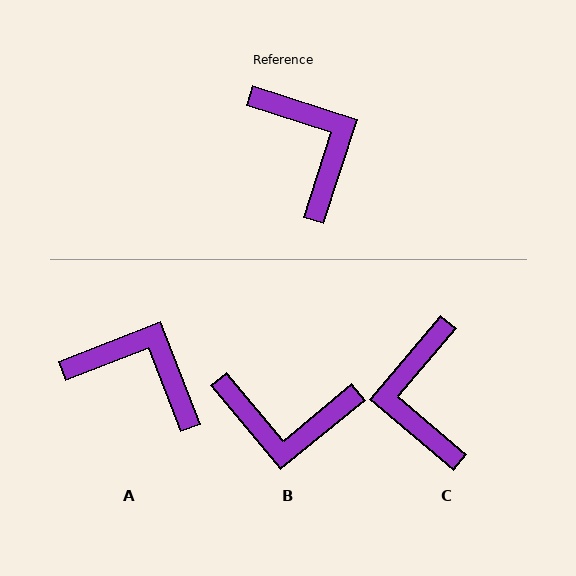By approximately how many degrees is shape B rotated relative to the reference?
Approximately 122 degrees clockwise.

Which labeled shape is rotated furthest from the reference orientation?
C, about 158 degrees away.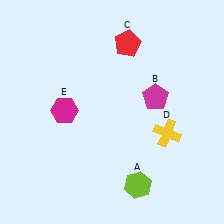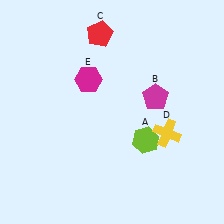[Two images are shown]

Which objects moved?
The objects that moved are: the lime hexagon (A), the red pentagon (C), the magenta hexagon (E).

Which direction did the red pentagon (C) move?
The red pentagon (C) moved left.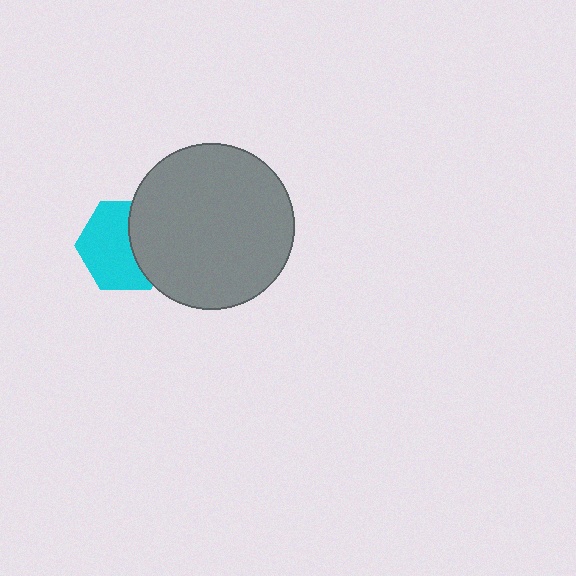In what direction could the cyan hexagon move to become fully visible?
The cyan hexagon could move left. That would shift it out from behind the gray circle entirely.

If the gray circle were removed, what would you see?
You would see the complete cyan hexagon.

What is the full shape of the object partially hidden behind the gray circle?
The partially hidden object is a cyan hexagon.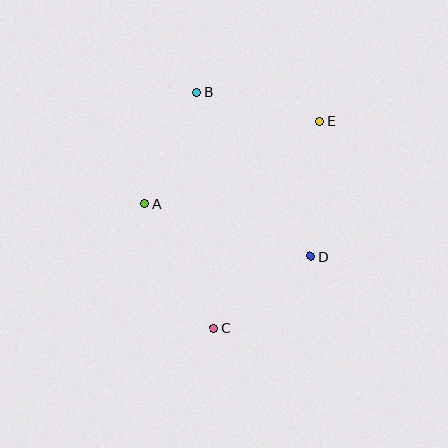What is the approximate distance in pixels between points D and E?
The distance between D and E is approximately 135 pixels.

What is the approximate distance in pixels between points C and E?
The distance between C and E is approximately 233 pixels.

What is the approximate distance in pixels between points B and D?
The distance between B and D is approximately 200 pixels.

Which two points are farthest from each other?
Points B and C are farthest from each other.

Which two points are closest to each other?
Points C and D are closest to each other.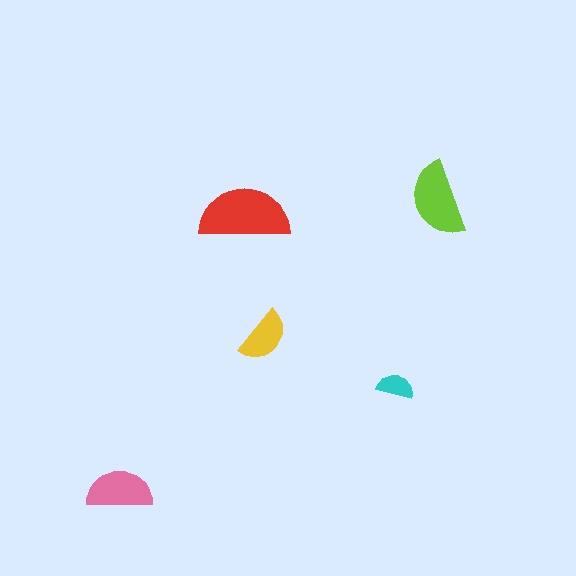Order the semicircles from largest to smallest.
the red one, the lime one, the pink one, the yellow one, the cyan one.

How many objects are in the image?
There are 5 objects in the image.